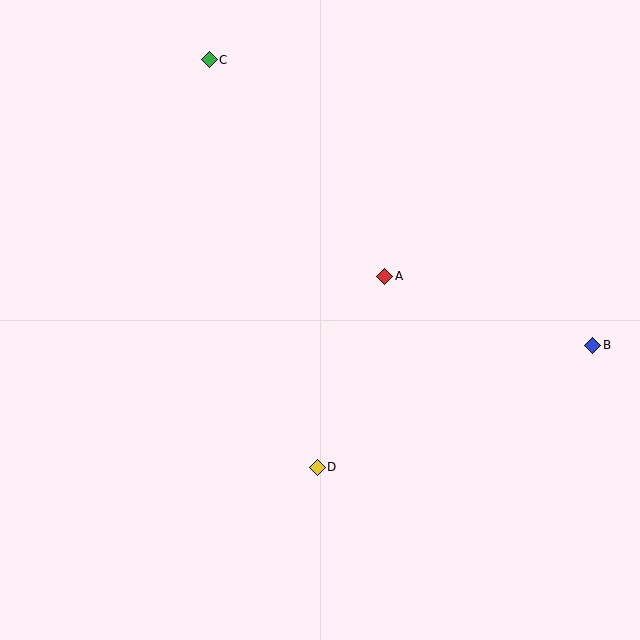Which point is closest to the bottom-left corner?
Point D is closest to the bottom-left corner.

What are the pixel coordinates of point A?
Point A is at (385, 276).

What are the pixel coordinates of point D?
Point D is at (317, 467).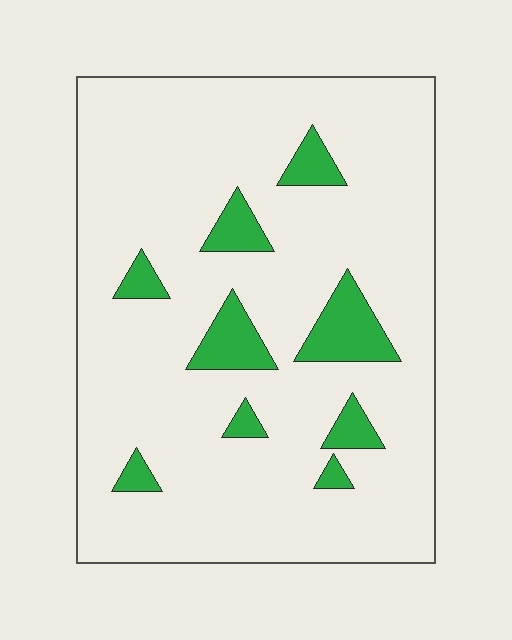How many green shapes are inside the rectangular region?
9.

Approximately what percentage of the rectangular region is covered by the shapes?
Approximately 10%.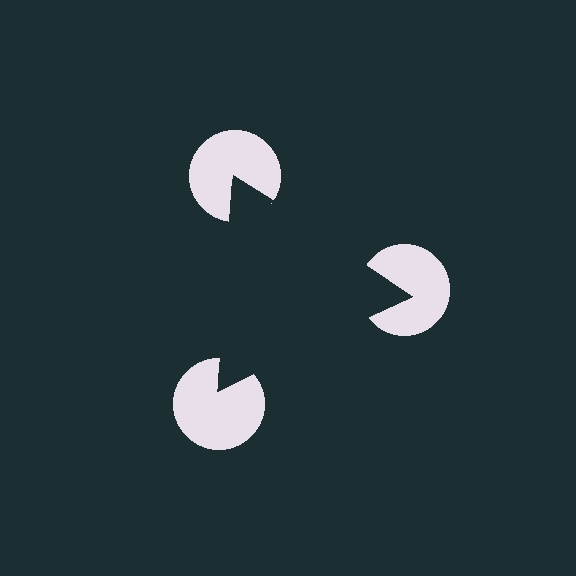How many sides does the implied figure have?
3 sides.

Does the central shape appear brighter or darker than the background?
It typically appears slightly darker than the background, even though no actual brightness change is drawn.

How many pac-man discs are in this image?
There are 3 — one at each vertex of the illusory triangle.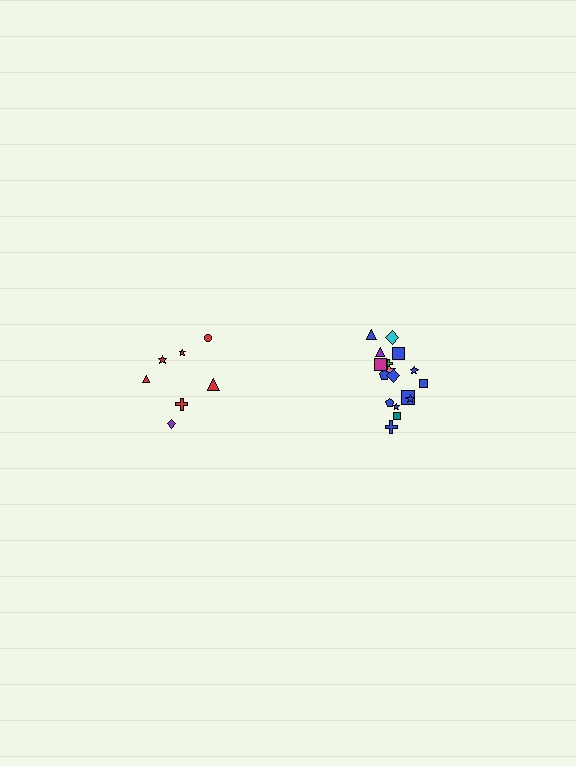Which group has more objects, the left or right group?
The right group.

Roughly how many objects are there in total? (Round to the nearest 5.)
Roughly 25 objects in total.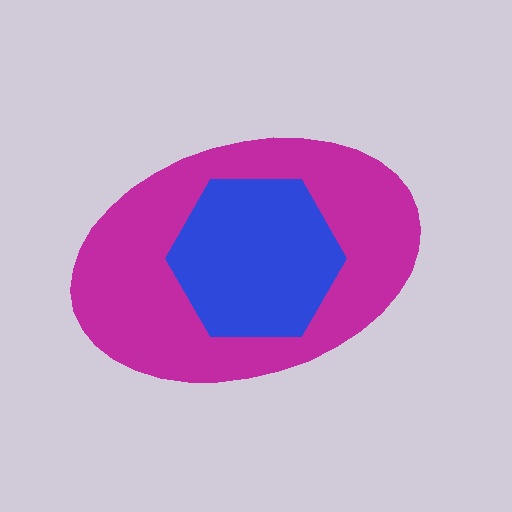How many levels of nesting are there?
2.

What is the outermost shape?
The magenta ellipse.